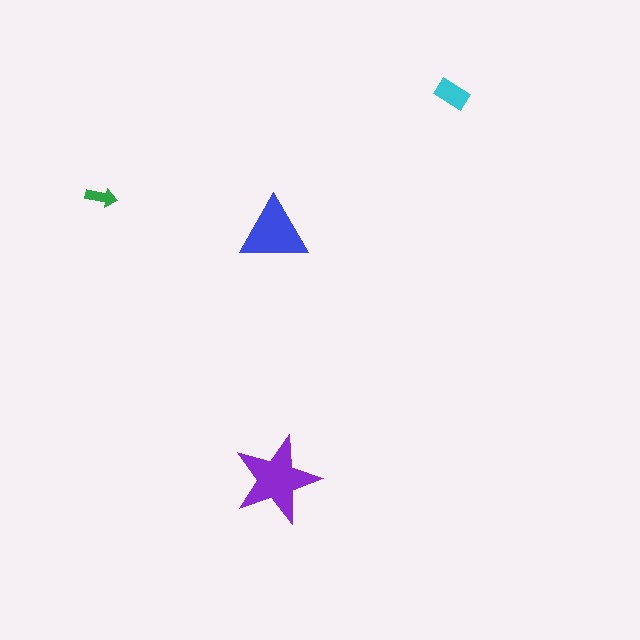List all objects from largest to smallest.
The purple star, the blue triangle, the cyan rectangle, the green arrow.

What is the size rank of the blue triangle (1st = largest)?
2nd.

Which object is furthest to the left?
The green arrow is leftmost.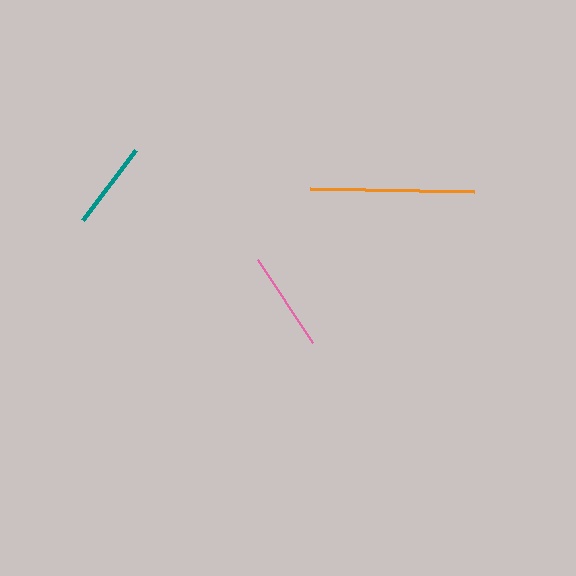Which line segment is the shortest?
The teal line is the shortest at approximately 88 pixels.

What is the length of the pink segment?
The pink segment is approximately 100 pixels long.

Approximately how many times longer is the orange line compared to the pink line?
The orange line is approximately 1.6 times the length of the pink line.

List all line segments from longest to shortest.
From longest to shortest: orange, pink, teal.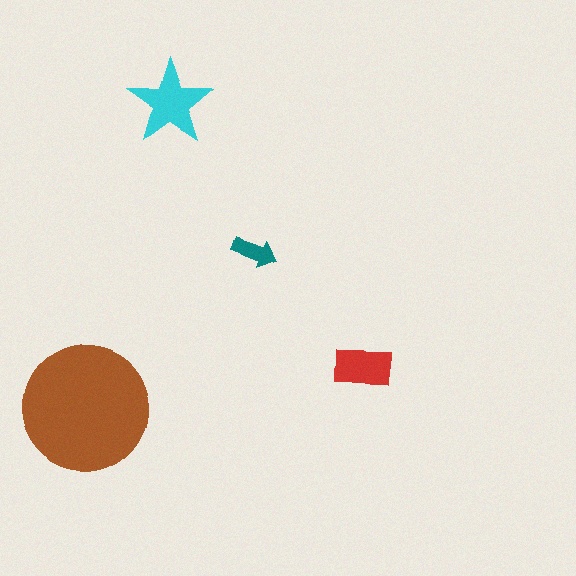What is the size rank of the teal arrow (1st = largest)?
4th.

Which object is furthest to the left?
The brown circle is leftmost.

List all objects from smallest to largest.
The teal arrow, the red rectangle, the cyan star, the brown circle.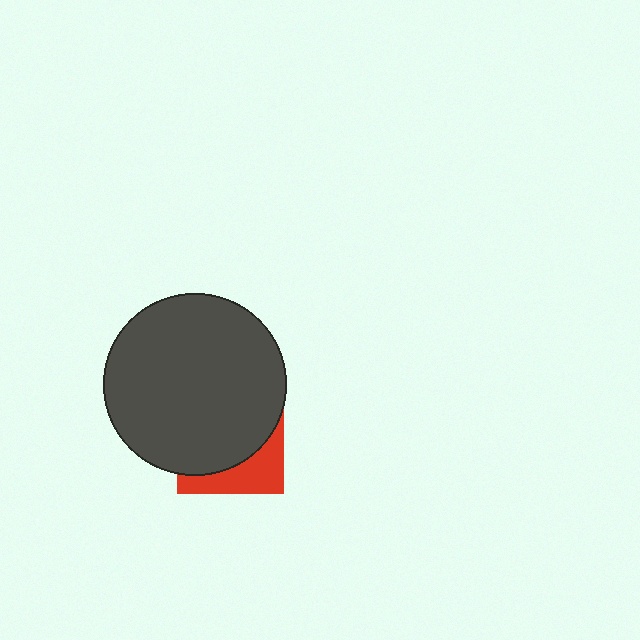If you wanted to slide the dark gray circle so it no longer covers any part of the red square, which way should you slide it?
Slide it up — that is the most direct way to separate the two shapes.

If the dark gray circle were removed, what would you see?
You would see the complete red square.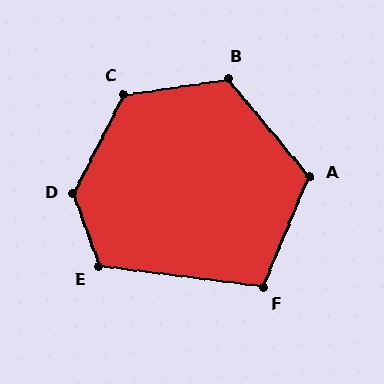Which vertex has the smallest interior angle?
F, at approximately 105 degrees.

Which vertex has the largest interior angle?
D, at approximately 133 degrees.